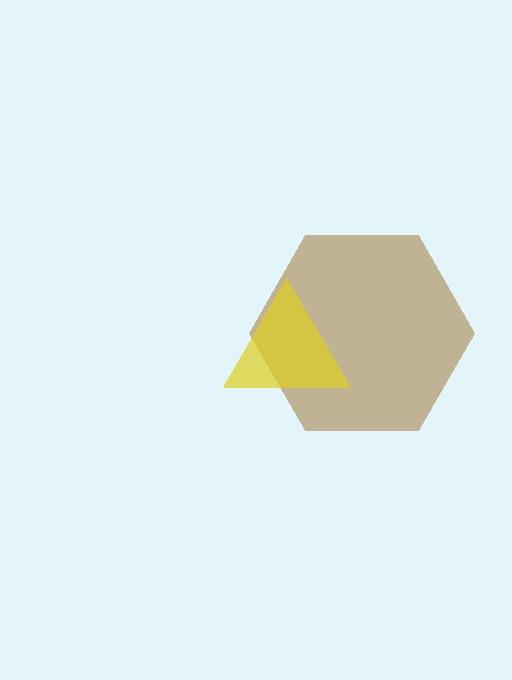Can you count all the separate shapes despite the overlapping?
Yes, there are 2 separate shapes.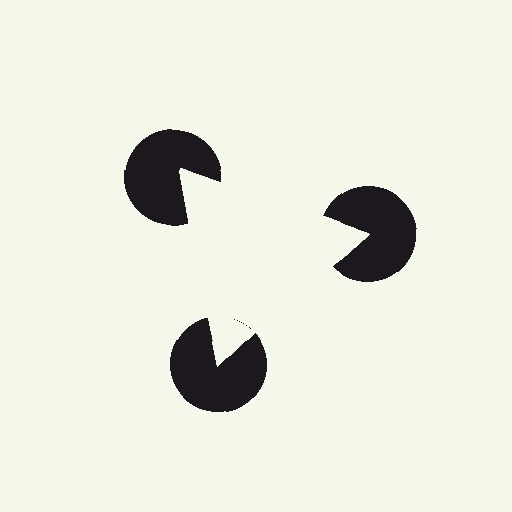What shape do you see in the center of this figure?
An illusory triangle — its edges are inferred from the aligned wedge cuts in the pac-man discs, not physically drawn.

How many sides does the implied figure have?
3 sides.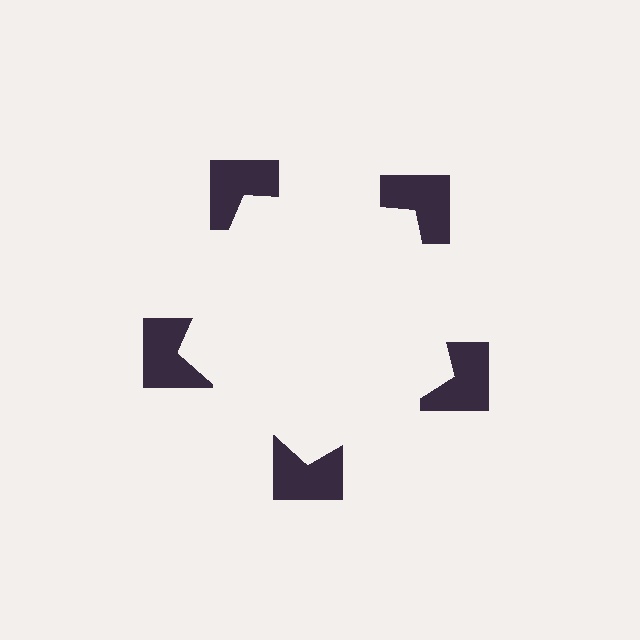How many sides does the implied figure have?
5 sides.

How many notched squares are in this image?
There are 5 — one at each vertex of the illusory pentagon.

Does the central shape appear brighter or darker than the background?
It typically appears slightly brighter than the background, even though no actual brightness change is drawn.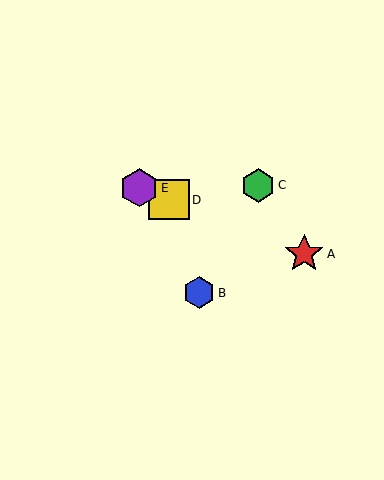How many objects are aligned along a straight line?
3 objects (A, D, E) are aligned along a straight line.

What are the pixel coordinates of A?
Object A is at (304, 254).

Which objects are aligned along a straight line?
Objects A, D, E are aligned along a straight line.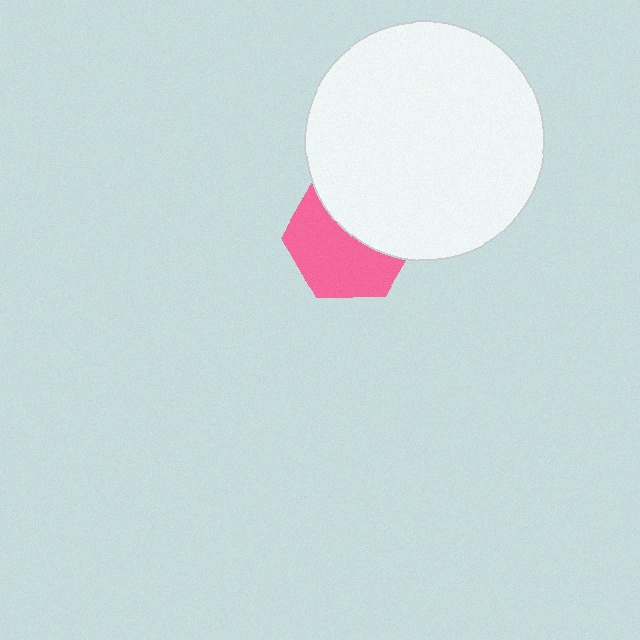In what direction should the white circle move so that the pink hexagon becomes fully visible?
The white circle should move up. That is the shortest direction to clear the overlap and leave the pink hexagon fully visible.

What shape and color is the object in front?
The object in front is a white circle.